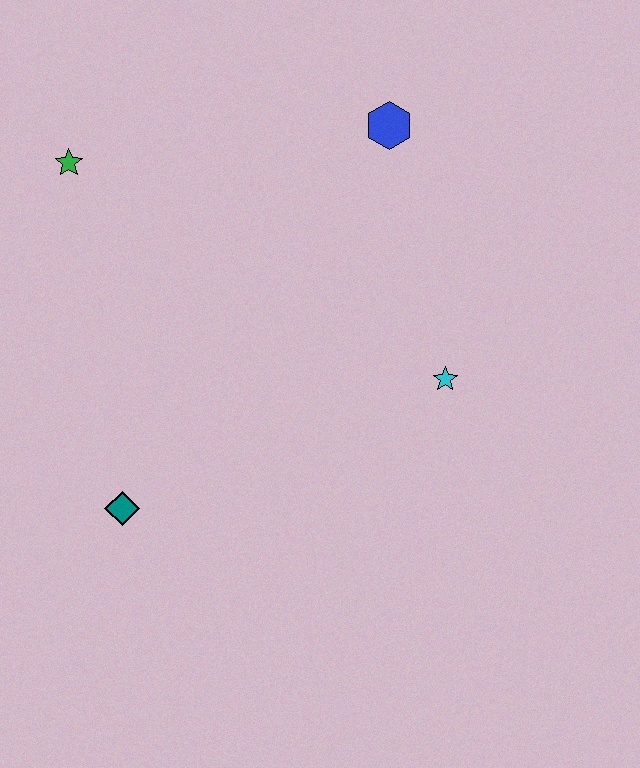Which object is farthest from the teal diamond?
The blue hexagon is farthest from the teal diamond.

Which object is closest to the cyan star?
The blue hexagon is closest to the cyan star.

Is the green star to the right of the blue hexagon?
No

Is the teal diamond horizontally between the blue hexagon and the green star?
Yes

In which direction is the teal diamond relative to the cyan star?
The teal diamond is to the left of the cyan star.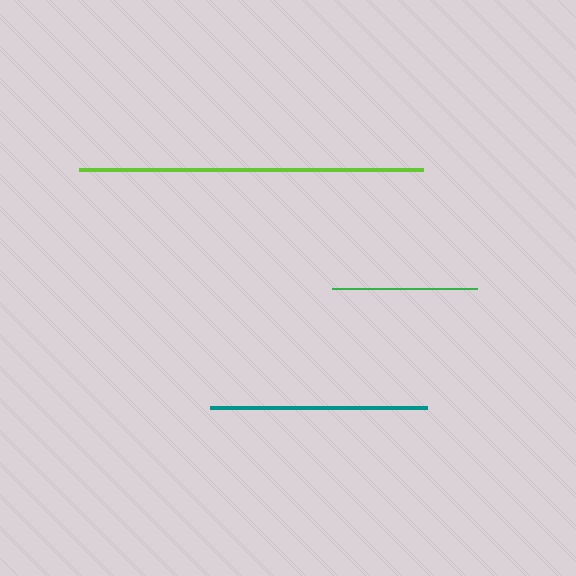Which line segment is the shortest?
The green line is the shortest at approximately 145 pixels.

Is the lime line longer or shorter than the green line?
The lime line is longer than the green line.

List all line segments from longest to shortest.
From longest to shortest: lime, teal, green.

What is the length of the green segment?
The green segment is approximately 145 pixels long.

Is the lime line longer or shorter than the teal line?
The lime line is longer than the teal line.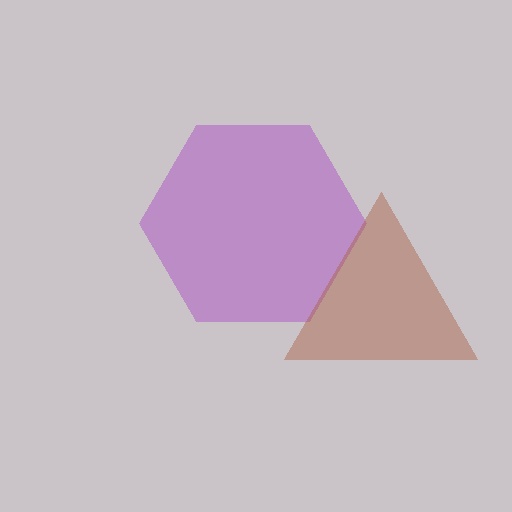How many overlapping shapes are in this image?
There are 2 overlapping shapes in the image.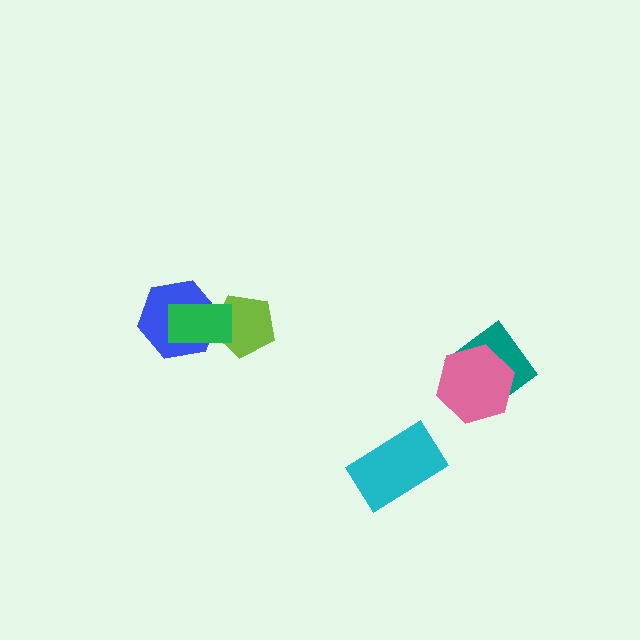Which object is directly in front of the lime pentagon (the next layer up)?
The blue hexagon is directly in front of the lime pentagon.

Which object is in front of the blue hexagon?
The green rectangle is in front of the blue hexagon.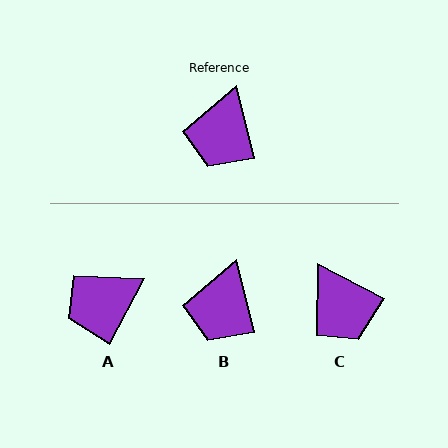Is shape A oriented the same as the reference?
No, it is off by about 43 degrees.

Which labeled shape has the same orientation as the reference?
B.